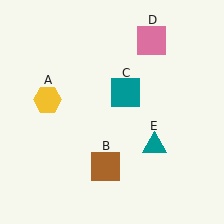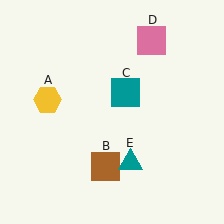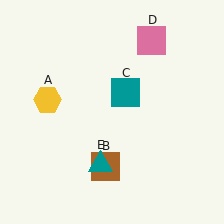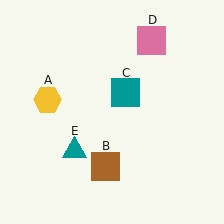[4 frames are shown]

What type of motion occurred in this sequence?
The teal triangle (object E) rotated clockwise around the center of the scene.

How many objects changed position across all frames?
1 object changed position: teal triangle (object E).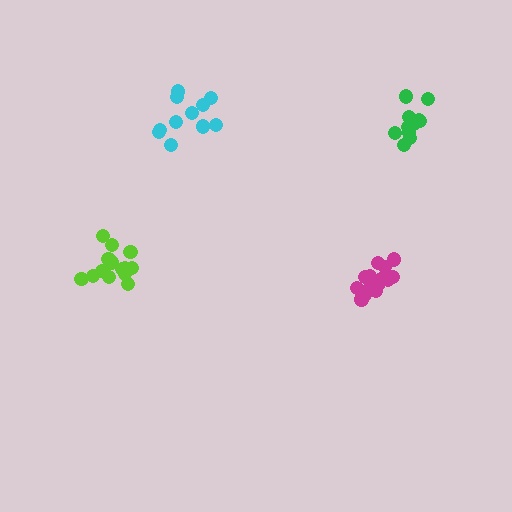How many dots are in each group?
Group 1: 14 dots, Group 2: 11 dots, Group 3: 16 dots, Group 4: 11 dots (52 total).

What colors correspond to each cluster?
The clusters are colored: lime, green, magenta, cyan.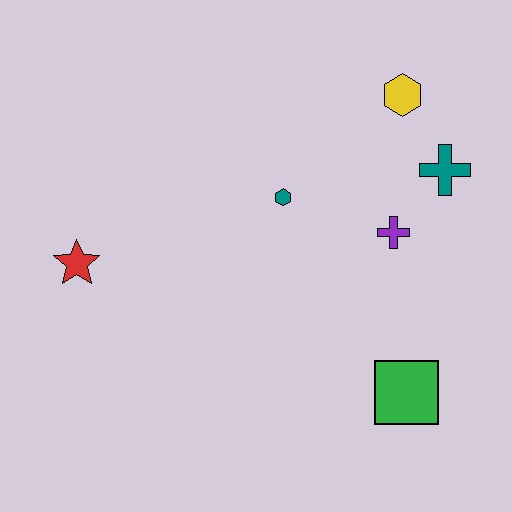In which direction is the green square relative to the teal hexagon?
The green square is below the teal hexagon.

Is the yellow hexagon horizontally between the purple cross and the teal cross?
Yes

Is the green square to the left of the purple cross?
No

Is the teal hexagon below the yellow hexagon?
Yes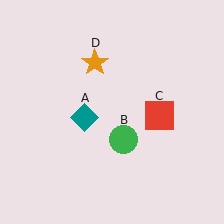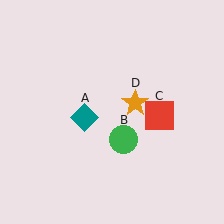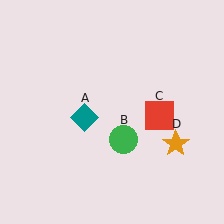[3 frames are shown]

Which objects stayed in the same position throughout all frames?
Teal diamond (object A) and green circle (object B) and red square (object C) remained stationary.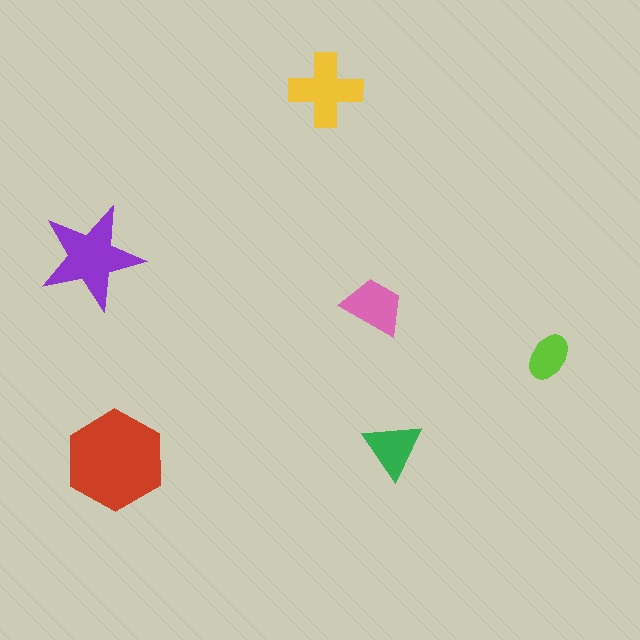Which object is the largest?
The red hexagon.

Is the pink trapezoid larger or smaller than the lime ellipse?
Larger.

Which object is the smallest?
The lime ellipse.